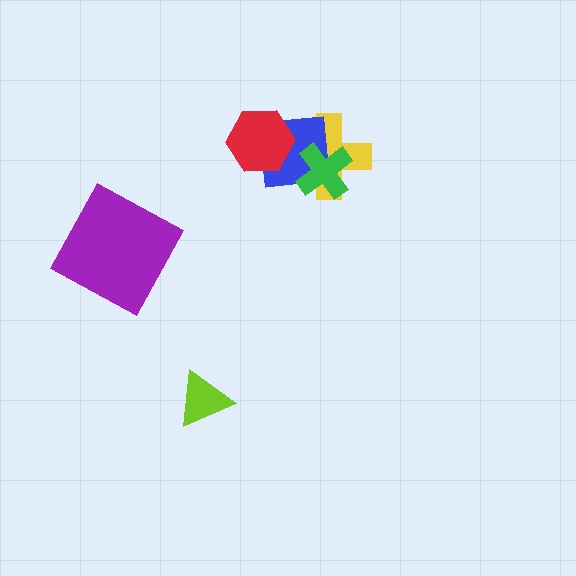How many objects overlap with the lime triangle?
0 objects overlap with the lime triangle.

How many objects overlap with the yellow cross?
2 objects overlap with the yellow cross.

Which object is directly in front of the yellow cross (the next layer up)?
The blue square is directly in front of the yellow cross.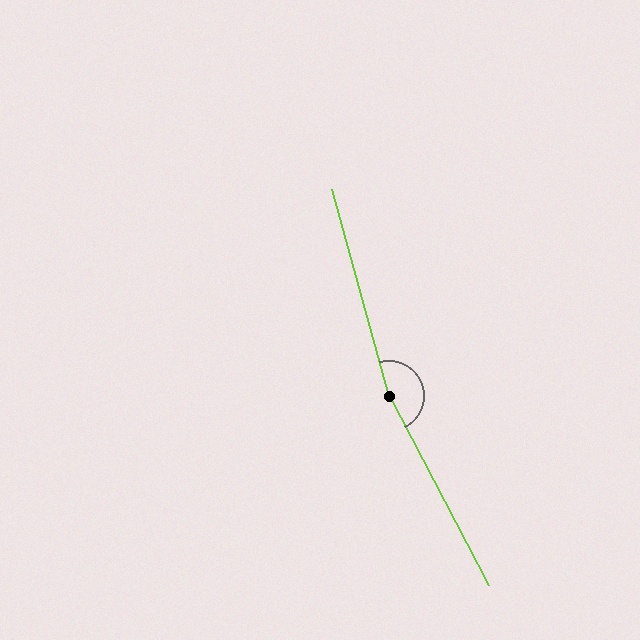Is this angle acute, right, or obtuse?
It is obtuse.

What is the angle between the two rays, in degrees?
Approximately 168 degrees.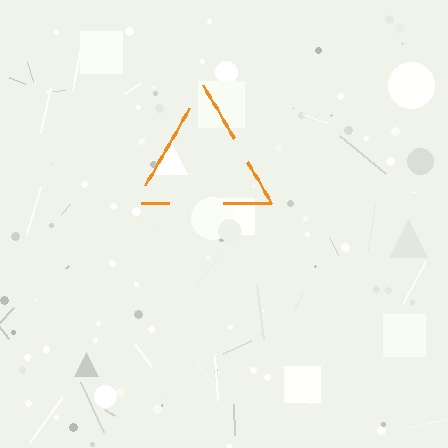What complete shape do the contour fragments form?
The contour fragments form a triangle.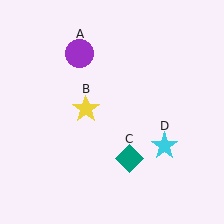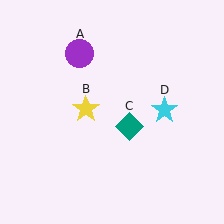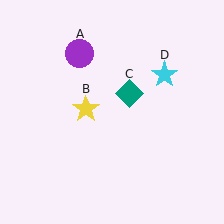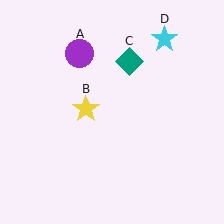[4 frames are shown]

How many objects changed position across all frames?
2 objects changed position: teal diamond (object C), cyan star (object D).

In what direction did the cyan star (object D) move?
The cyan star (object D) moved up.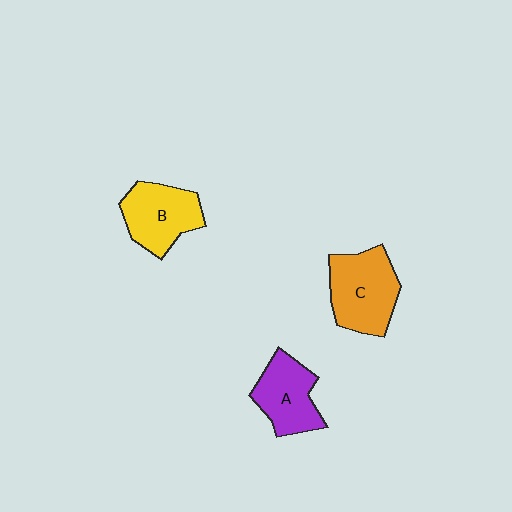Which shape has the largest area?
Shape C (orange).